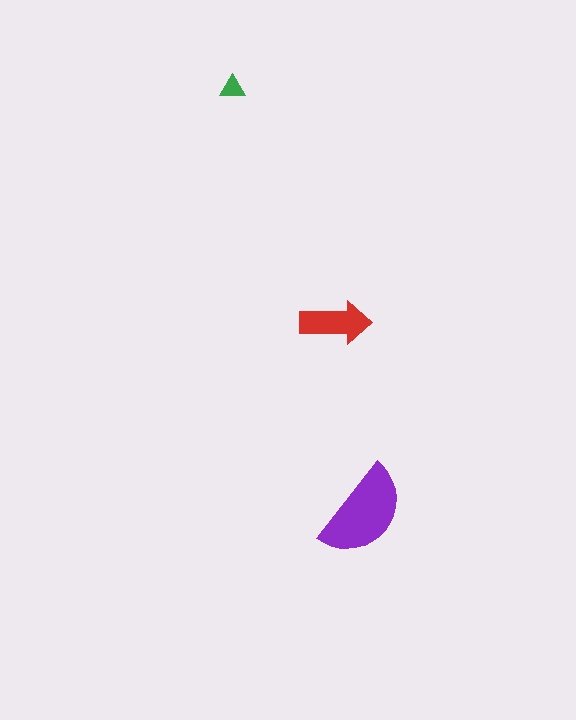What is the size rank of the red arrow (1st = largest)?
2nd.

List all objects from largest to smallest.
The purple semicircle, the red arrow, the green triangle.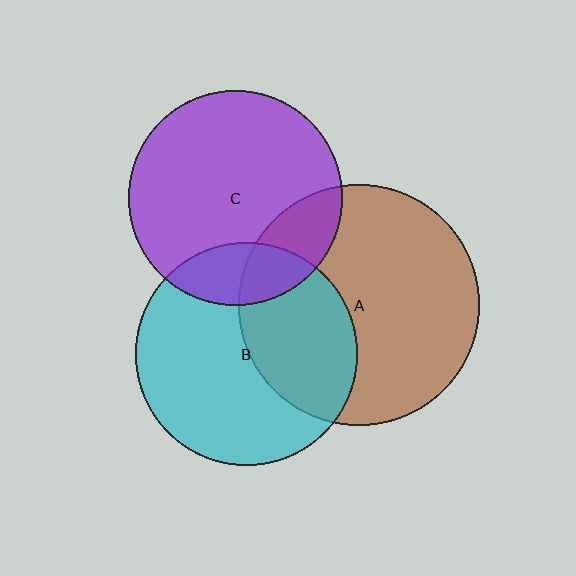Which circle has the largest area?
Circle A (brown).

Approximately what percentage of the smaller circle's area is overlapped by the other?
Approximately 20%.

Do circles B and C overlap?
Yes.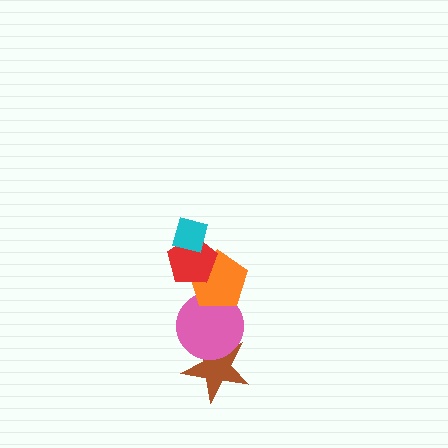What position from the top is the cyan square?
The cyan square is 1st from the top.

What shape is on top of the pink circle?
The orange pentagon is on top of the pink circle.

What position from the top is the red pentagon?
The red pentagon is 2nd from the top.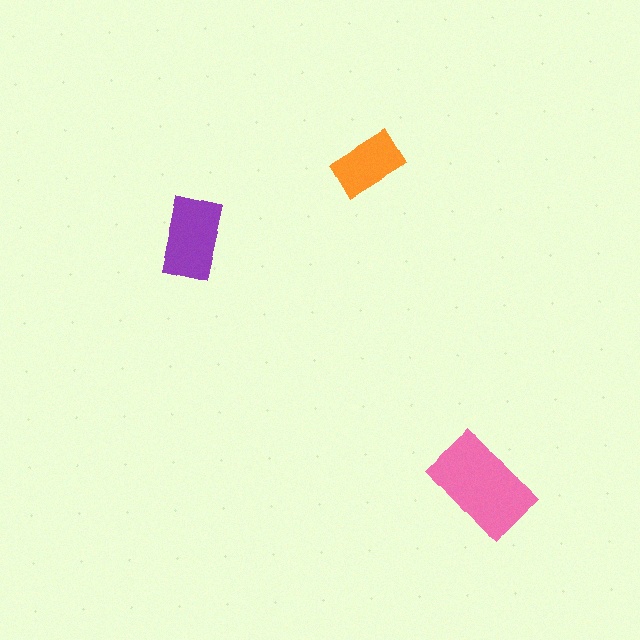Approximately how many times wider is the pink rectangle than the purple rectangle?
About 1.5 times wider.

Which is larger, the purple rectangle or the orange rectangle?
The purple one.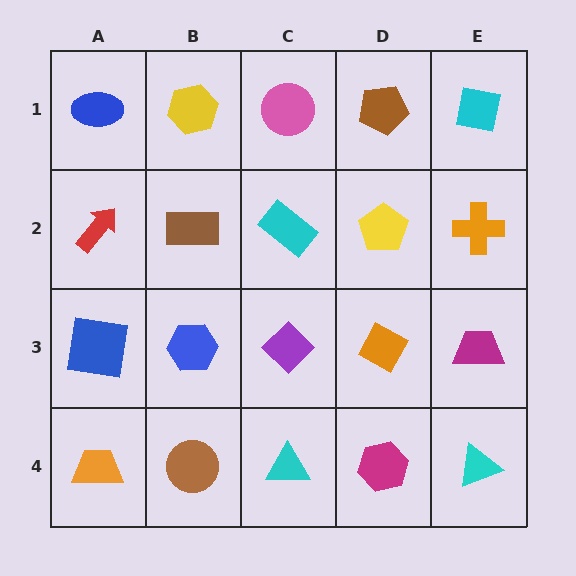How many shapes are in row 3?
5 shapes.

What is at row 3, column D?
An orange diamond.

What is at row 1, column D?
A brown pentagon.